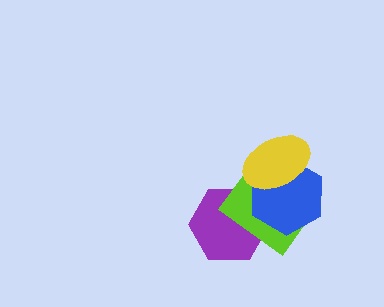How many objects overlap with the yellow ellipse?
2 objects overlap with the yellow ellipse.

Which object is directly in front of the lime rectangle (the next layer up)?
The blue hexagon is directly in front of the lime rectangle.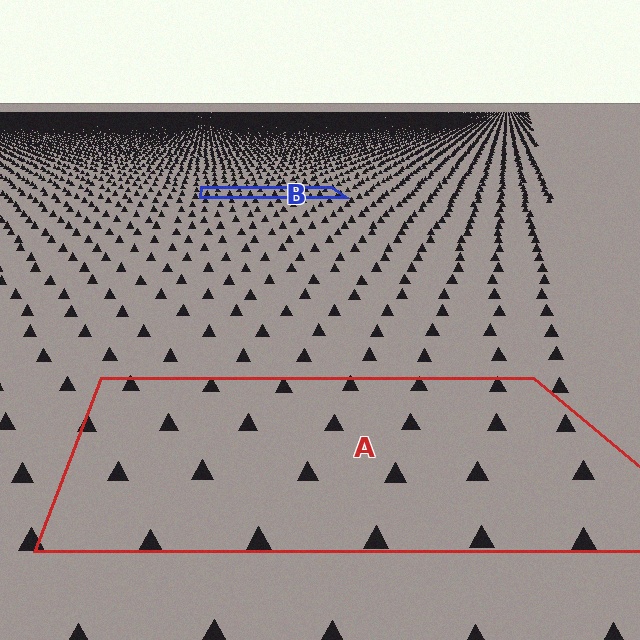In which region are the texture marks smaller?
The texture marks are smaller in region B, because it is farther away.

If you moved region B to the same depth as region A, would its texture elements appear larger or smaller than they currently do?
They would appear larger. At a closer depth, the same texture elements are projected at a bigger on-screen size.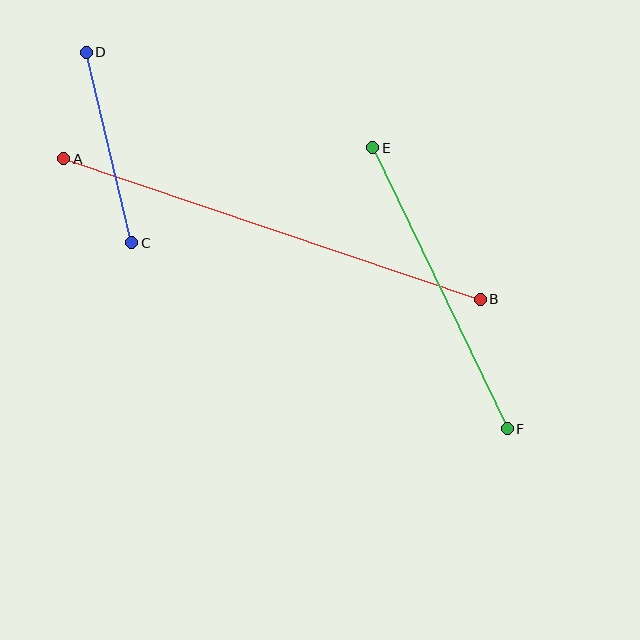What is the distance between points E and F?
The distance is approximately 312 pixels.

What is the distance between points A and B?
The distance is approximately 440 pixels.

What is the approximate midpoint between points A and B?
The midpoint is at approximately (272, 229) pixels.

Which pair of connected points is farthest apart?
Points A and B are farthest apart.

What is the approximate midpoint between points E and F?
The midpoint is at approximately (440, 288) pixels.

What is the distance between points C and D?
The distance is approximately 196 pixels.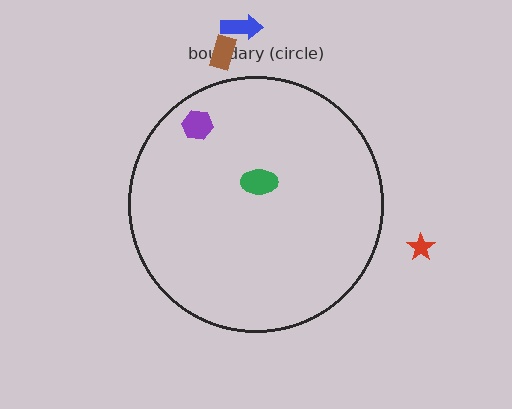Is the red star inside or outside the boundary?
Outside.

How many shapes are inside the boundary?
2 inside, 3 outside.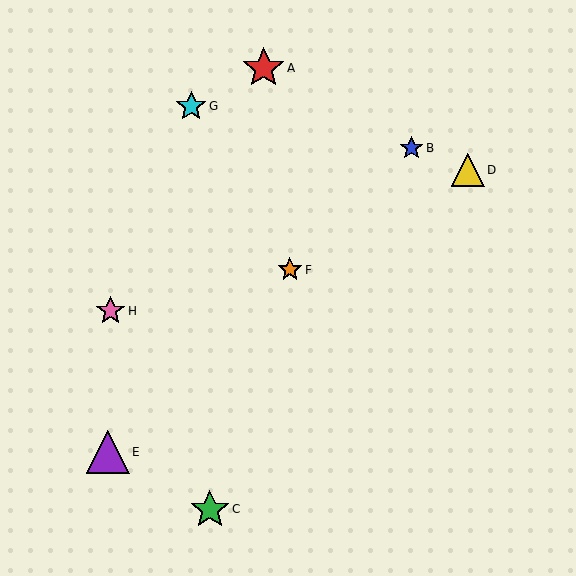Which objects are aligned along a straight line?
Objects B, E, F are aligned along a straight line.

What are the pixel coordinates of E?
Object E is at (108, 452).